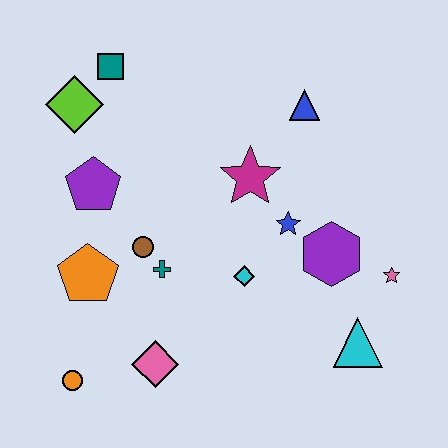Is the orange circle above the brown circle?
No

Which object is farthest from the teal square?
The cyan triangle is farthest from the teal square.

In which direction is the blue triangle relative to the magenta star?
The blue triangle is above the magenta star.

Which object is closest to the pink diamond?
The orange circle is closest to the pink diamond.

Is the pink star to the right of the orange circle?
Yes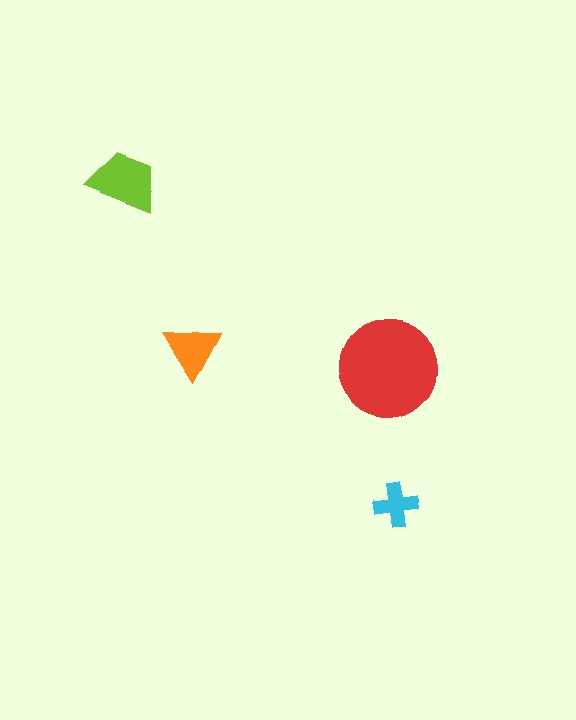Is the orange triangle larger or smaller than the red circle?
Smaller.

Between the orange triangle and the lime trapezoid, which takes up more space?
The lime trapezoid.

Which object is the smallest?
The cyan cross.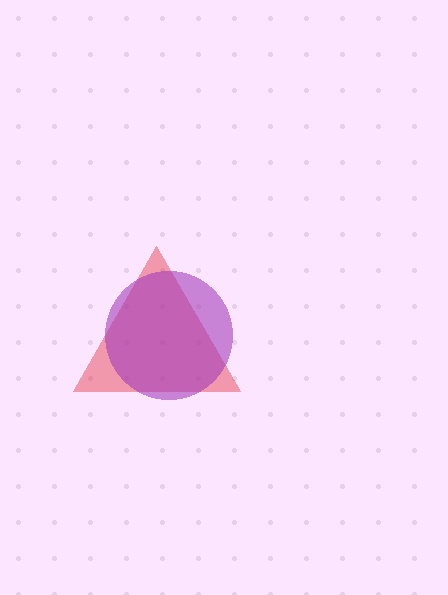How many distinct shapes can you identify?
There are 2 distinct shapes: a red triangle, a purple circle.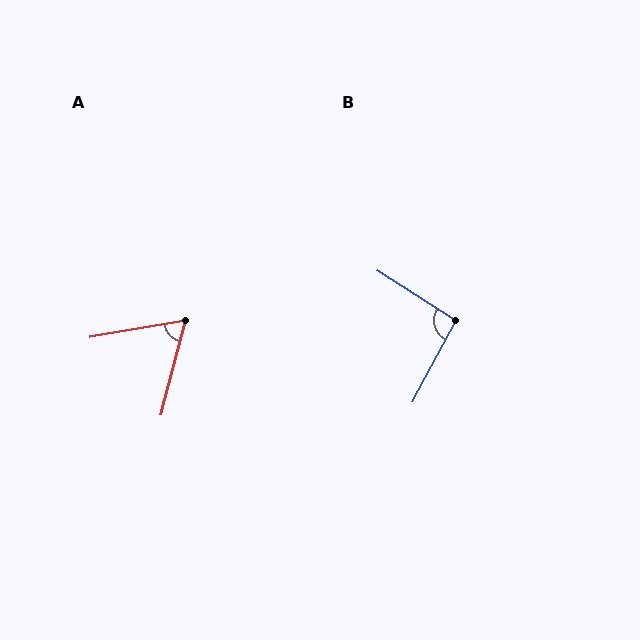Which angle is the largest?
B, at approximately 95 degrees.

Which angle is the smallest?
A, at approximately 66 degrees.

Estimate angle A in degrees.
Approximately 66 degrees.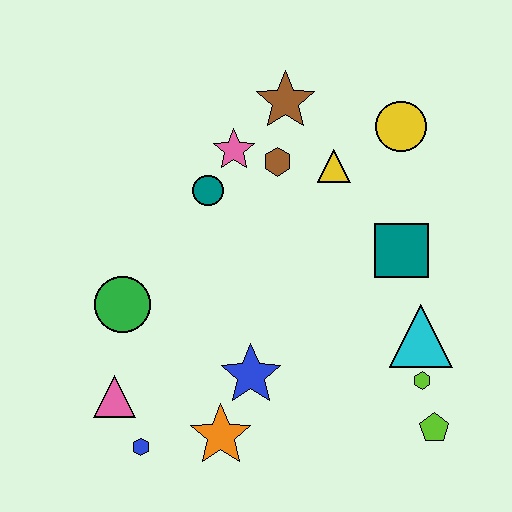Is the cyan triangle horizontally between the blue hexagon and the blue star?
No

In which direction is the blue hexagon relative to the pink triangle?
The blue hexagon is below the pink triangle.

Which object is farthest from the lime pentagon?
The brown star is farthest from the lime pentagon.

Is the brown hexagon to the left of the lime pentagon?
Yes